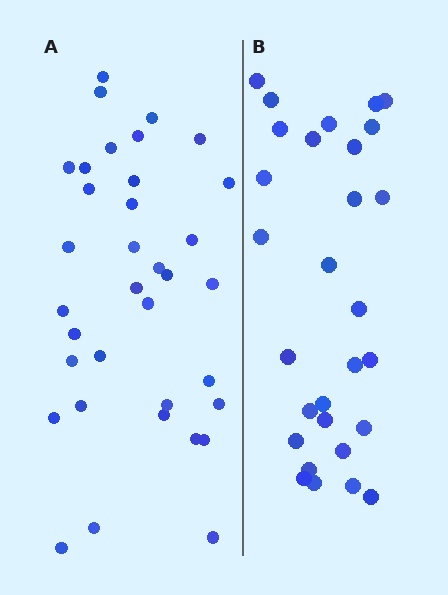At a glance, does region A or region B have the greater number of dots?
Region A (the left region) has more dots.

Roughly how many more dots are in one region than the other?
Region A has about 6 more dots than region B.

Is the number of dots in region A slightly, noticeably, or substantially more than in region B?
Region A has only slightly more — the two regions are fairly close. The ratio is roughly 1.2 to 1.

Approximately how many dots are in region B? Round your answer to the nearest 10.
About 30 dots. (The exact count is 29, which rounds to 30.)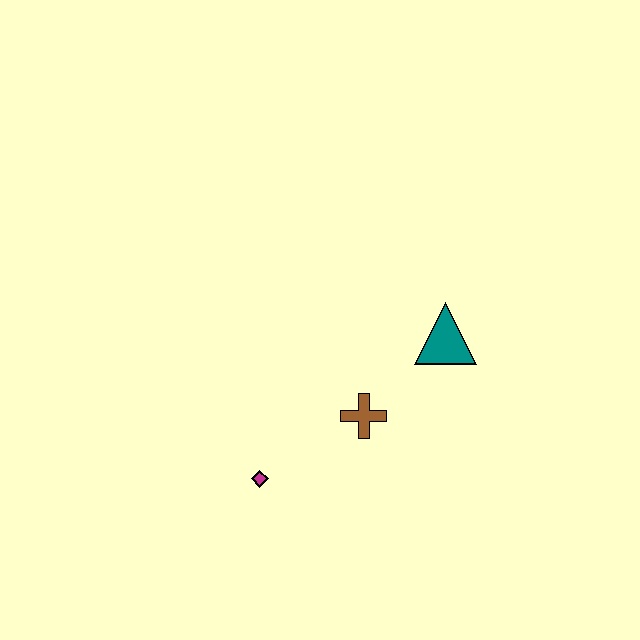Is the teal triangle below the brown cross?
No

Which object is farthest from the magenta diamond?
The teal triangle is farthest from the magenta diamond.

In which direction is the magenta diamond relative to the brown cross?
The magenta diamond is to the left of the brown cross.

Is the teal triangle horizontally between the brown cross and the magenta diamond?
No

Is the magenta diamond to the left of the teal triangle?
Yes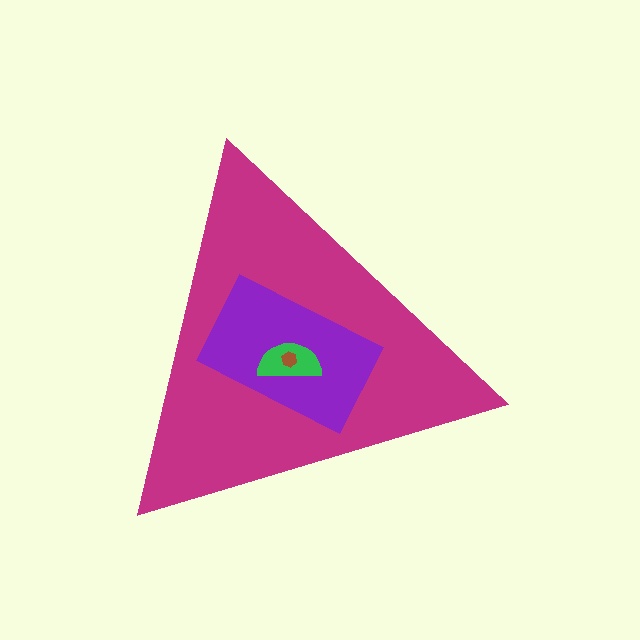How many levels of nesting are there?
4.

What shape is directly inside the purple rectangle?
The green semicircle.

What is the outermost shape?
The magenta triangle.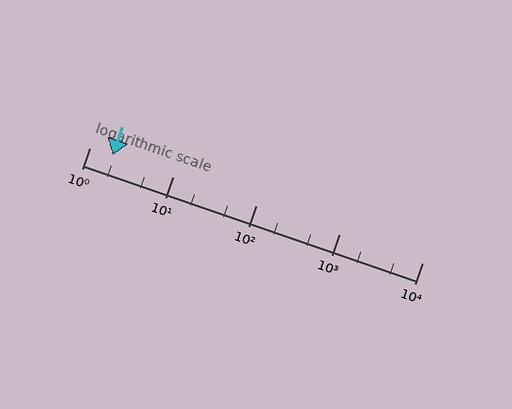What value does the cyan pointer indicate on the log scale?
The pointer indicates approximately 1.9.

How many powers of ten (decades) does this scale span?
The scale spans 4 decades, from 1 to 10000.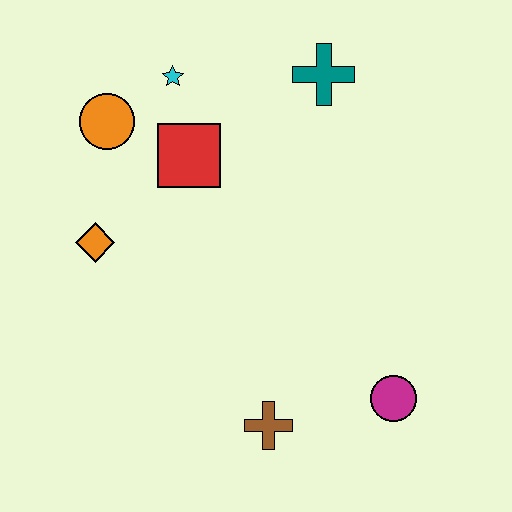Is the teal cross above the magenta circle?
Yes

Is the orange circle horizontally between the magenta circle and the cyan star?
No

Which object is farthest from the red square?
The magenta circle is farthest from the red square.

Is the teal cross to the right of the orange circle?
Yes